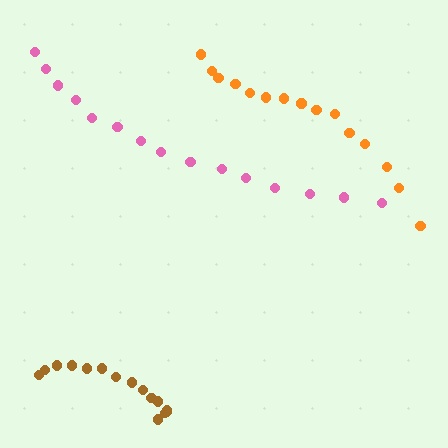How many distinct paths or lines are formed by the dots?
There are 3 distinct paths.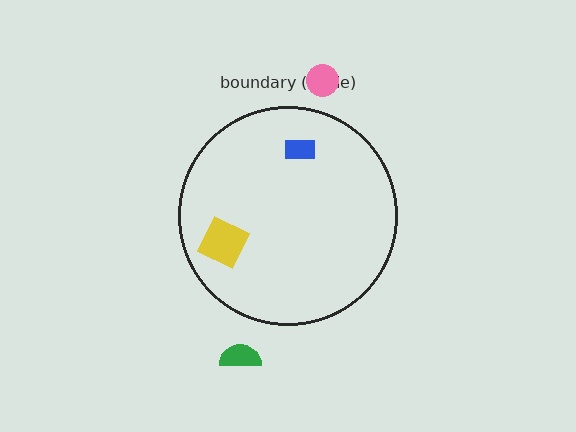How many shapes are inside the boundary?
2 inside, 2 outside.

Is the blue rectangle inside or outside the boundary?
Inside.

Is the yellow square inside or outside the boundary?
Inside.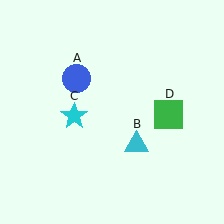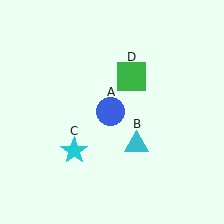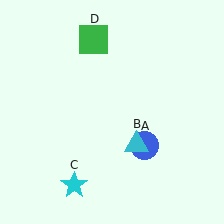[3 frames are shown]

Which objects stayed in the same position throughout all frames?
Cyan triangle (object B) remained stationary.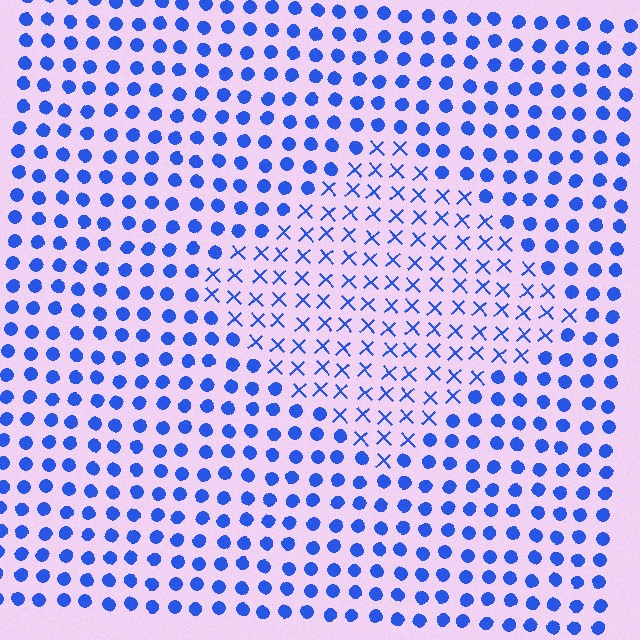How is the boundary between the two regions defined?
The boundary is defined by a change in element shape: X marks inside vs. circles outside. All elements share the same color and spacing.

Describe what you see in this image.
The image is filled with small blue elements arranged in a uniform grid. A diamond-shaped region contains X marks, while the surrounding area contains circles. The boundary is defined purely by the change in element shape.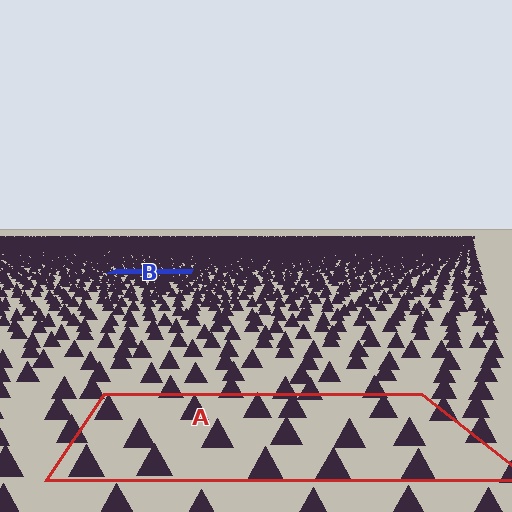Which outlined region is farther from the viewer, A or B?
Region B is farther from the viewer — the texture elements inside it appear smaller and more densely packed.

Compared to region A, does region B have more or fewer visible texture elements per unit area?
Region B has more texture elements per unit area — they are packed more densely because it is farther away.